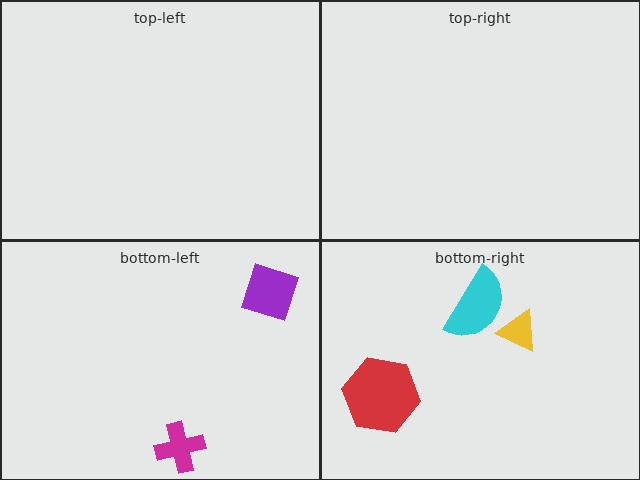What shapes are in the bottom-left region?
The purple diamond, the magenta cross.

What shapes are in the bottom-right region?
The red hexagon, the yellow triangle, the cyan semicircle.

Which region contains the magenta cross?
The bottom-left region.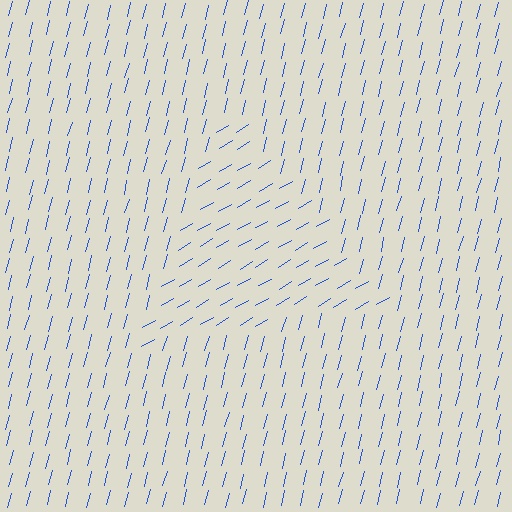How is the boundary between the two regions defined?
The boundary is defined purely by a change in line orientation (approximately 45 degrees difference). All lines are the same color and thickness.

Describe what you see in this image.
The image is filled with small blue line segments. A triangle region in the image has lines oriented differently from the surrounding lines, creating a visible texture boundary.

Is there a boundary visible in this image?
Yes, there is a texture boundary formed by a change in line orientation.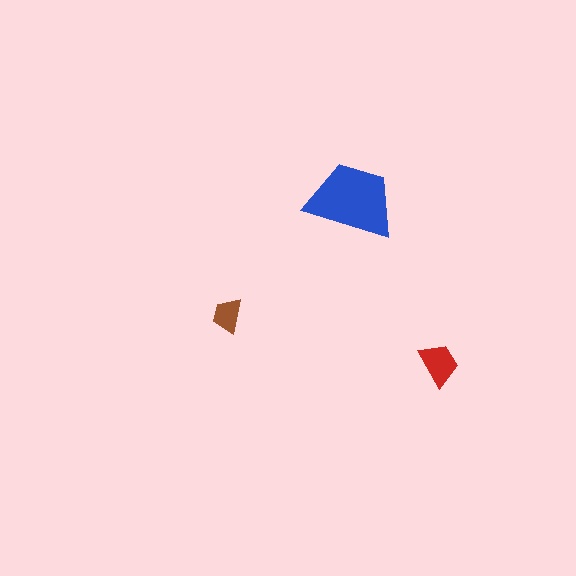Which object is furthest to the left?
The brown trapezoid is leftmost.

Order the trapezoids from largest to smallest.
the blue one, the red one, the brown one.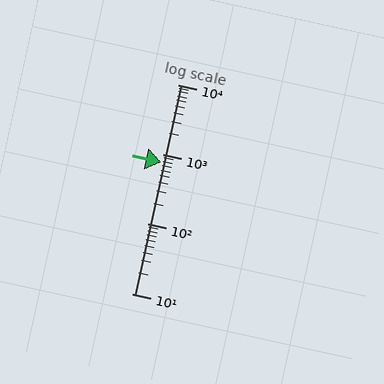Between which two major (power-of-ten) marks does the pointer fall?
The pointer is between 100 and 1000.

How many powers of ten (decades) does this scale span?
The scale spans 3 decades, from 10 to 10000.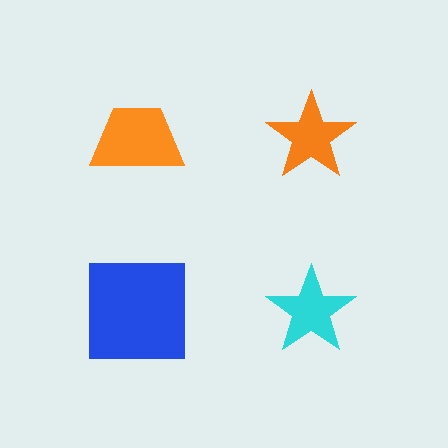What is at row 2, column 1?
A blue square.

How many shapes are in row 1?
2 shapes.